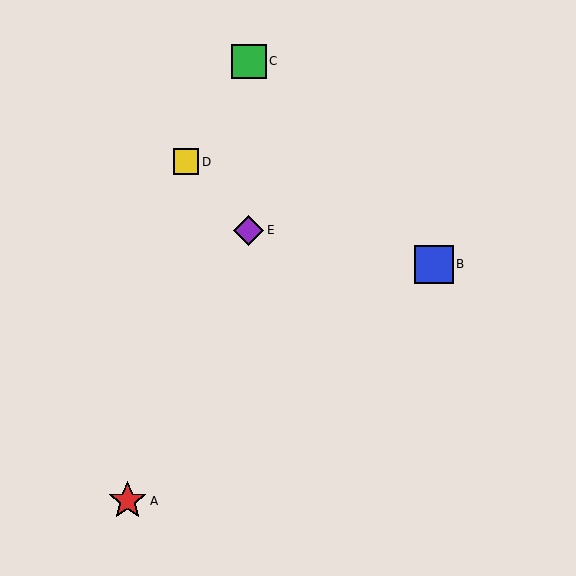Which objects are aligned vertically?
Objects C, E are aligned vertically.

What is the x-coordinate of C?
Object C is at x≈249.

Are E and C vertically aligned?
Yes, both are at x≈249.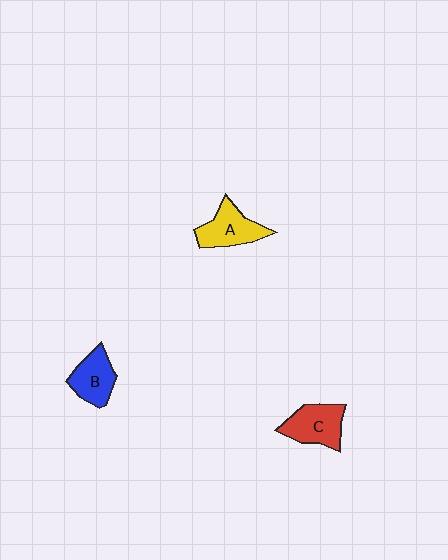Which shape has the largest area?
Shape C (red).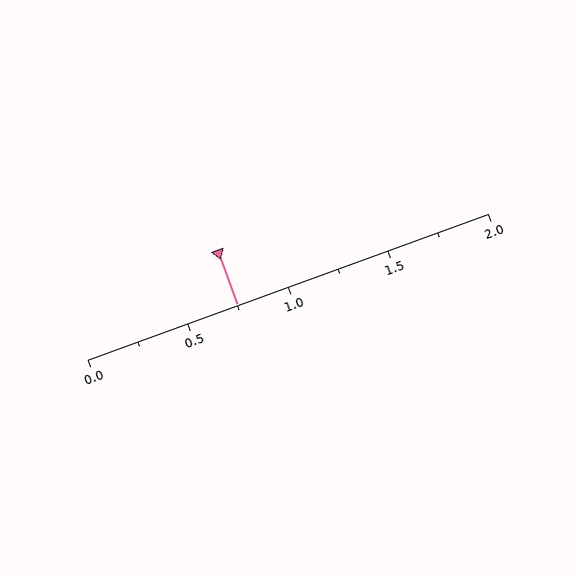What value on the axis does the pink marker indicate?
The marker indicates approximately 0.75.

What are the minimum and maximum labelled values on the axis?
The axis runs from 0.0 to 2.0.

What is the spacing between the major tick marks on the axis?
The major ticks are spaced 0.5 apart.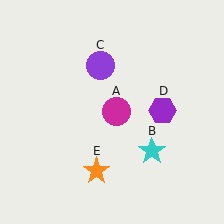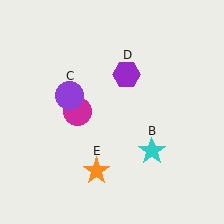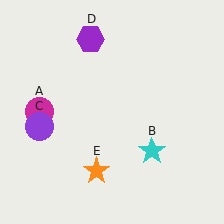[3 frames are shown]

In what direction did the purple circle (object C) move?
The purple circle (object C) moved down and to the left.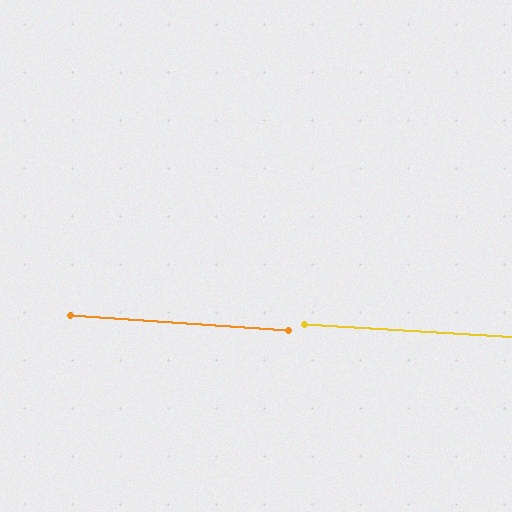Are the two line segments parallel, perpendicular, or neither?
Parallel — their directions differ by only 0.6°.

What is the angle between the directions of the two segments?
Approximately 1 degree.